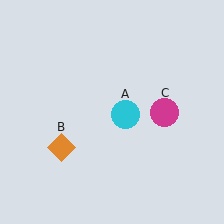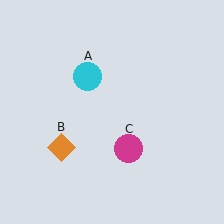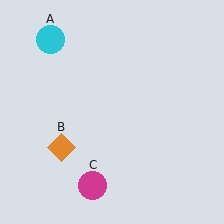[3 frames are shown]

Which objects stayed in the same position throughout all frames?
Orange diamond (object B) remained stationary.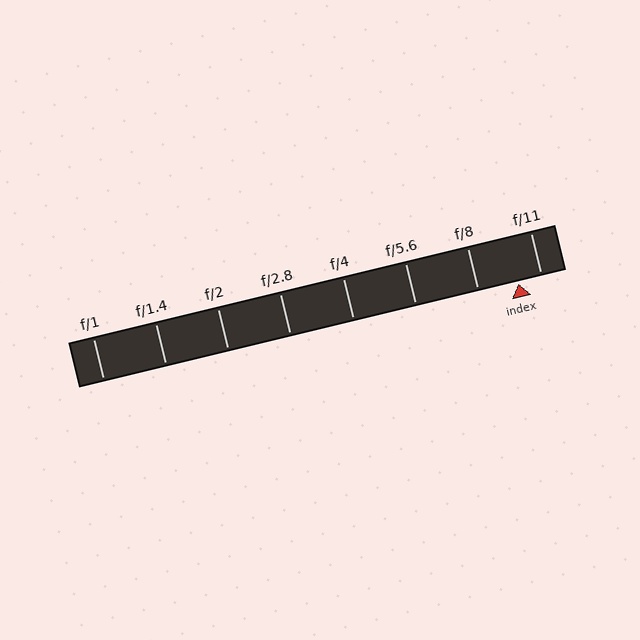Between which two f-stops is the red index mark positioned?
The index mark is between f/8 and f/11.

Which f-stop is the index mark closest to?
The index mark is closest to f/11.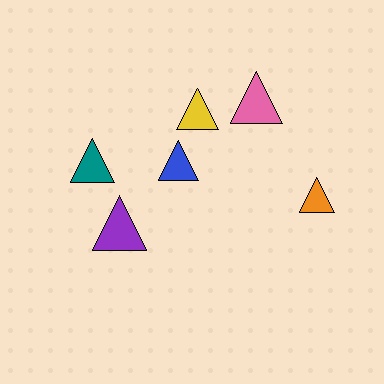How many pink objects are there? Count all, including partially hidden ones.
There is 1 pink object.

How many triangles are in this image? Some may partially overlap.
There are 6 triangles.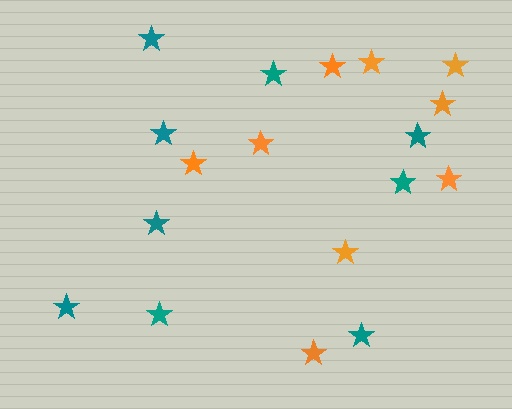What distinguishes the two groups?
There are 2 groups: one group of teal stars (9) and one group of orange stars (9).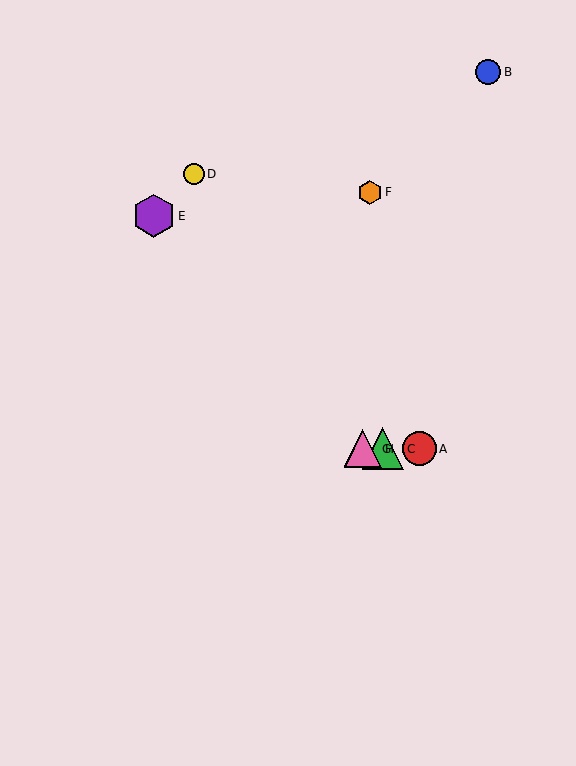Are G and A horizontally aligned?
Yes, both are at y≈449.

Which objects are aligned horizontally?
Objects A, C, G, H are aligned horizontally.